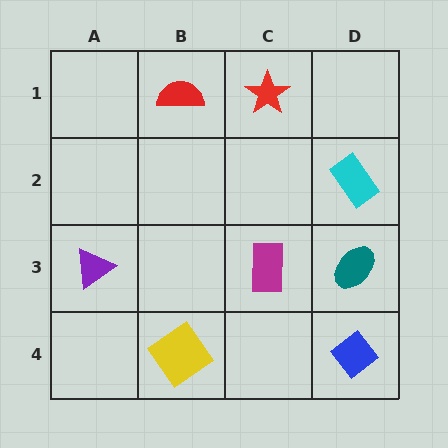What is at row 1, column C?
A red star.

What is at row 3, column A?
A purple triangle.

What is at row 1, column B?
A red semicircle.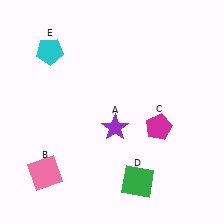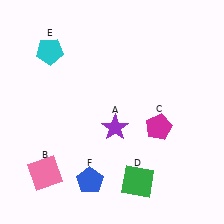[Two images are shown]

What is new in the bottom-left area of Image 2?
A blue pentagon (F) was added in the bottom-left area of Image 2.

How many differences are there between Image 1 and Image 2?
There is 1 difference between the two images.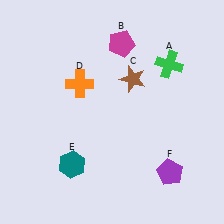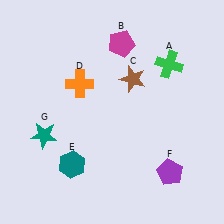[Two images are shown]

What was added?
A teal star (G) was added in Image 2.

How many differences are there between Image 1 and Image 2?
There is 1 difference between the two images.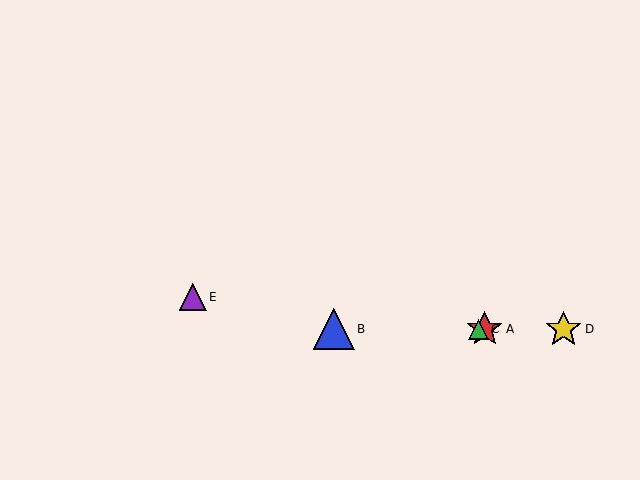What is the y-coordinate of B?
Object B is at y≈329.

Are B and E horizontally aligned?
No, B is at y≈329 and E is at y≈297.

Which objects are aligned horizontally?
Objects A, B, C, D are aligned horizontally.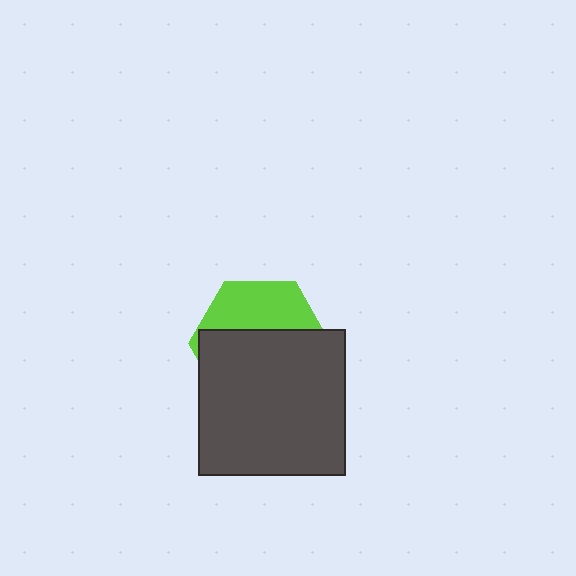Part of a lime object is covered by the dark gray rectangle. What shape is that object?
It is a hexagon.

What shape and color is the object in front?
The object in front is a dark gray rectangle.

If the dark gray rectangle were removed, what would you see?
You would see the complete lime hexagon.